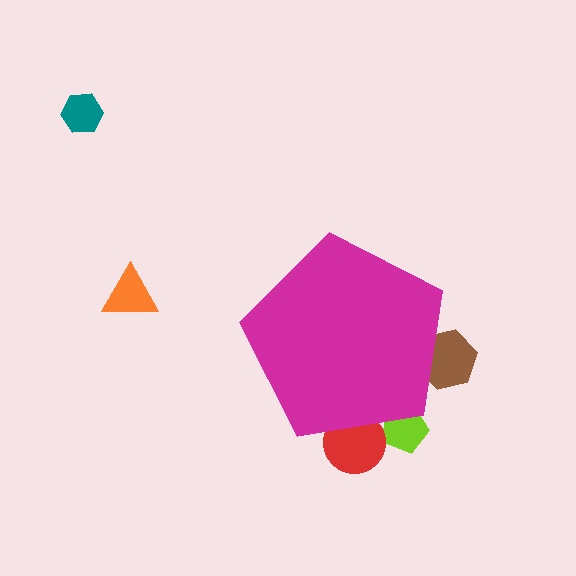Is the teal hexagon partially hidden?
No, the teal hexagon is fully visible.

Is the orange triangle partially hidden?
No, the orange triangle is fully visible.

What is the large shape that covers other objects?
A magenta pentagon.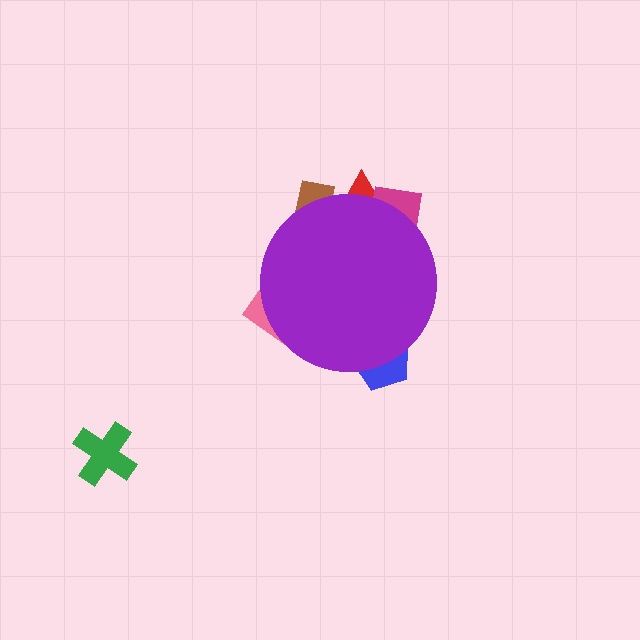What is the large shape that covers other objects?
A purple circle.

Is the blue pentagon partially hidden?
Yes, the blue pentagon is partially hidden behind the purple circle.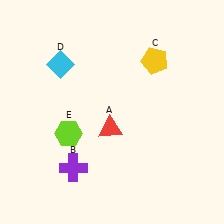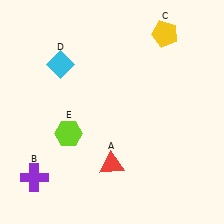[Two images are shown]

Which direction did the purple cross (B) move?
The purple cross (B) moved left.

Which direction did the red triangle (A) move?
The red triangle (A) moved down.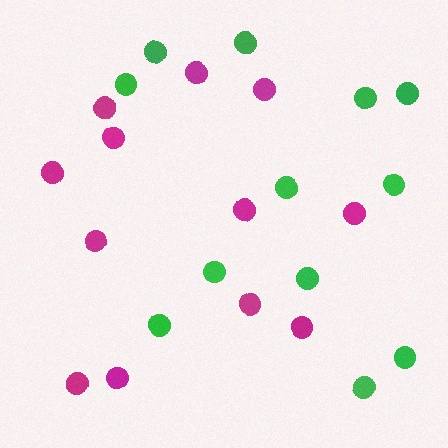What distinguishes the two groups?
There are 2 groups: one group of magenta circles (12) and one group of green circles (12).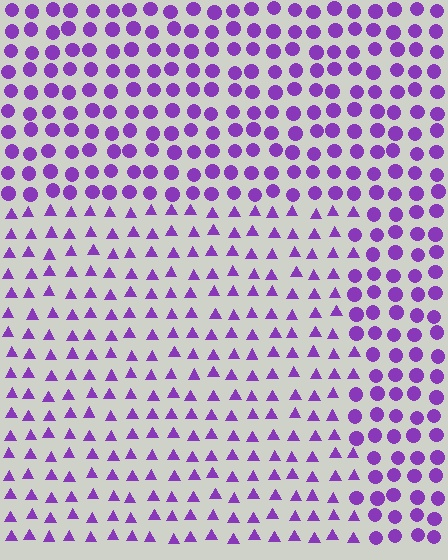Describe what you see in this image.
The image is filled with small purple elements arranged in a uniform grid. A rectangle-shaped region contains triangles, while the surrounding area contains circles. The boundary is defined purely by the change in element shape.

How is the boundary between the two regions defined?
The boundary is defined by a change in element shape: triangles inside vs. circles outside. All elements share the same color and spacing.